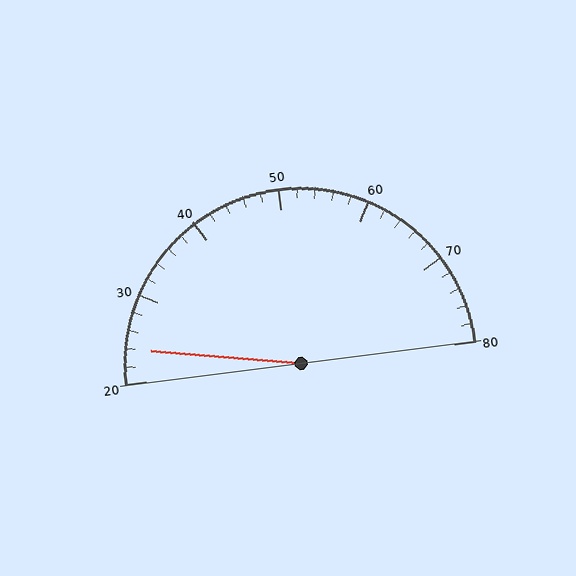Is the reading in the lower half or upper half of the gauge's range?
The reading is in the lower half of the range (20 to 80).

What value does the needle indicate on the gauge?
The needle indicates approximately 24.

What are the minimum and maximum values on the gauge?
The gauge ranges from 20 to 80.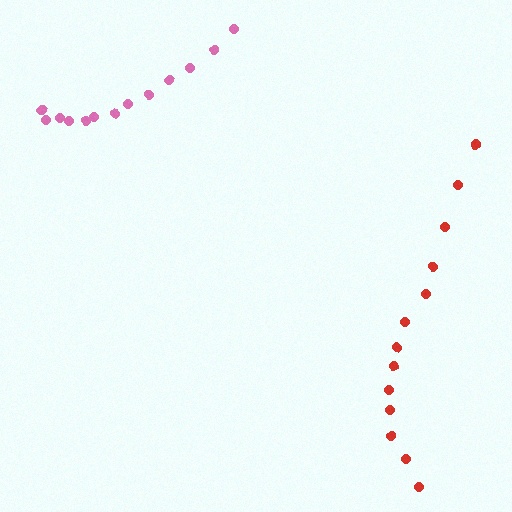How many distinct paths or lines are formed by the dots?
There are 2 distinct paths.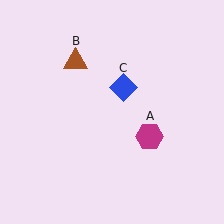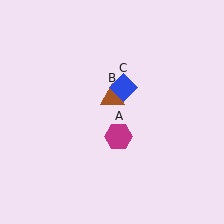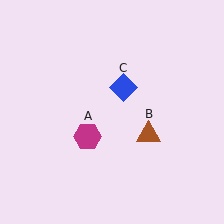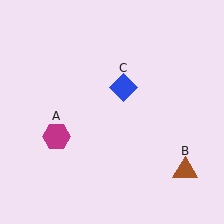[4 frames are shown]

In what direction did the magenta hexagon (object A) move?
The magenta hexagon (object A) moved left.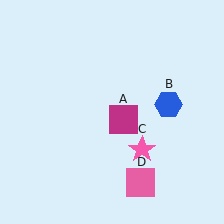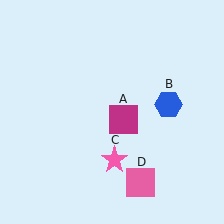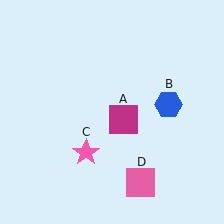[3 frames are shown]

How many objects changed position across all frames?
1 object changed position: pink star (object C).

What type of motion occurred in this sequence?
The pink star (object C) rotated clockwise around the center of the scene.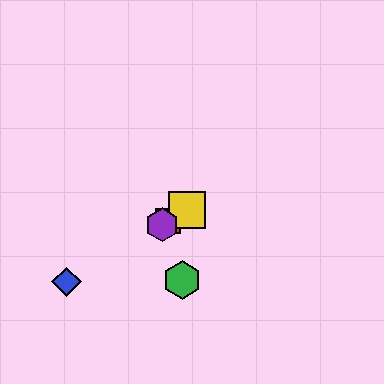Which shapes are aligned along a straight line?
The red square, the blue diamond, the yellow square, the purple hexagon are aligned along a straight line.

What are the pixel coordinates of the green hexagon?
The green hexagon is at (182, 280).